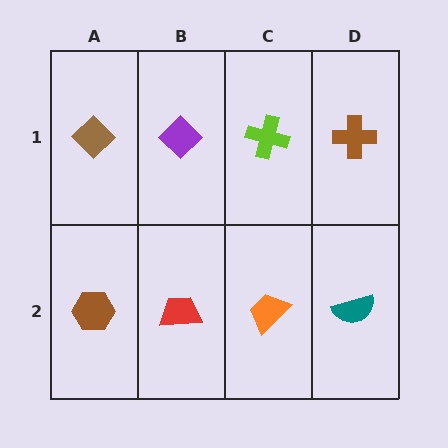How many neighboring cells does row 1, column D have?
2.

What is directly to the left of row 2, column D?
An orange trapezoid.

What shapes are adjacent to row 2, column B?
A purple diamond (row 1, column B), a brown hexagon (row 2, column A), an orange trapezoid (row 2, column C).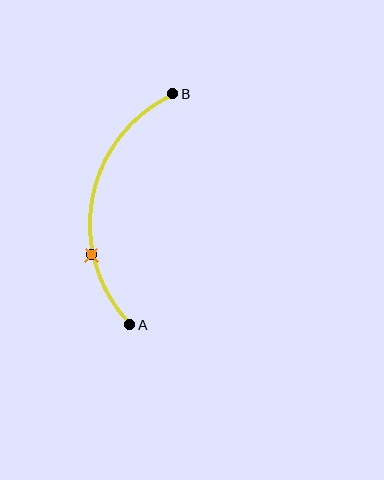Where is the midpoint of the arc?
The arc midpoint is the point on the curve farthest from the straight line joining A and B. It sits to the left of that line.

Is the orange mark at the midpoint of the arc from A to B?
No. The orange mark lies on the arc but is closer to endpoint A. The arc midpoint would be at the point on the curve equidistant along the arc from both A and B.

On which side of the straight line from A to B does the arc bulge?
The arc bulges to the left of the straight line connecting A and B.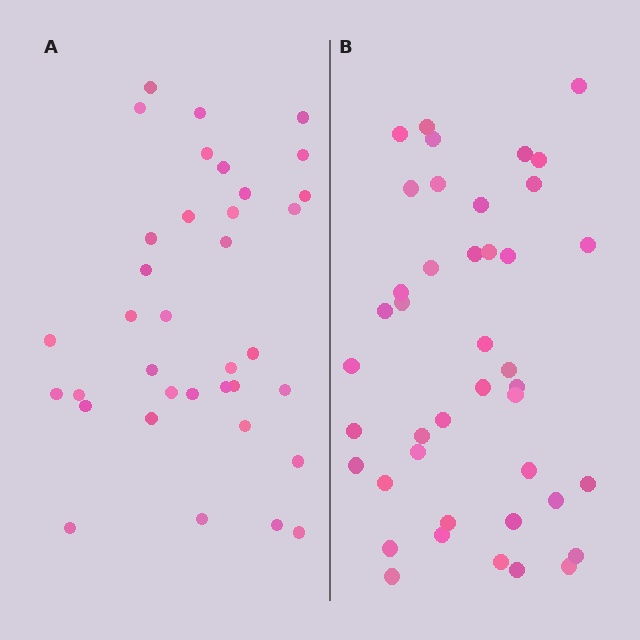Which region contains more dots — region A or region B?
Region B (the right region) has more dots.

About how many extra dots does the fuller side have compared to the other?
Region B has about 6 more dots than region A.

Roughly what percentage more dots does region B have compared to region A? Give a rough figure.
About 15% more.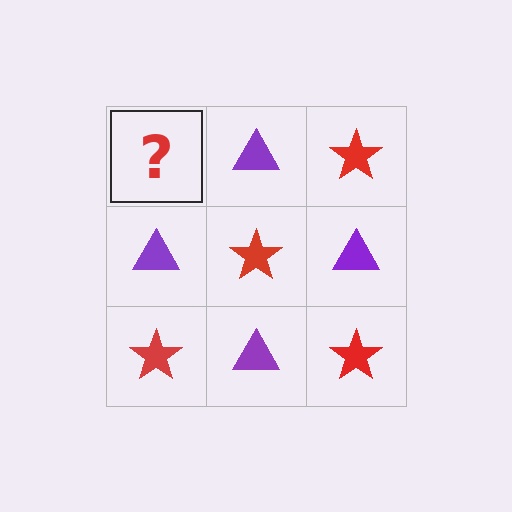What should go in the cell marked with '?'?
The missing cell should contain a red star.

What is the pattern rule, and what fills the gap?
The rule is that it alternates red star and purple triangle in a checkerboard pattern. The gap should be filled with a red star.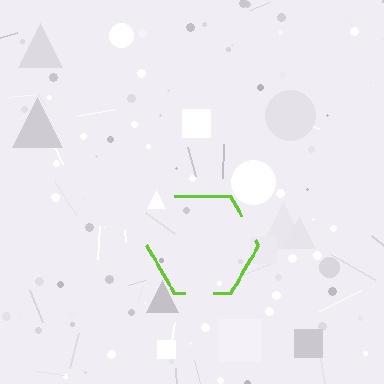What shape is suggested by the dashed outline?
The dashed outline suggests a hexagon.